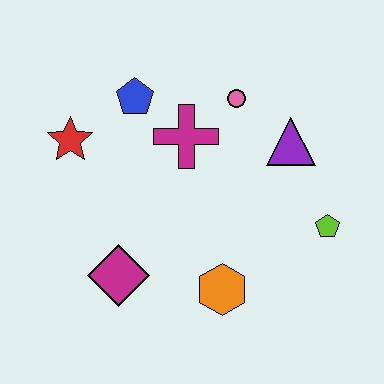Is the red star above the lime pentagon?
Yes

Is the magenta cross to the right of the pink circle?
No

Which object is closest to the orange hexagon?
The magenta diamond is closest to the orange hexagon.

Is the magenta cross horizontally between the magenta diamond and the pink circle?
Yes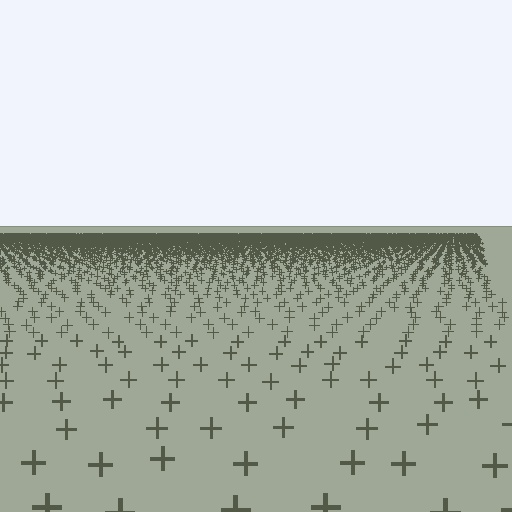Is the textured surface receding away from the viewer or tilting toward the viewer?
The surface is receding away from the viewer. Texture elements get smaller and denser toward the top.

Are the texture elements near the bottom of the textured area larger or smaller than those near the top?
Larger. Near the bottom, elements are closer to the viewer and appear at a bigger on-screen size.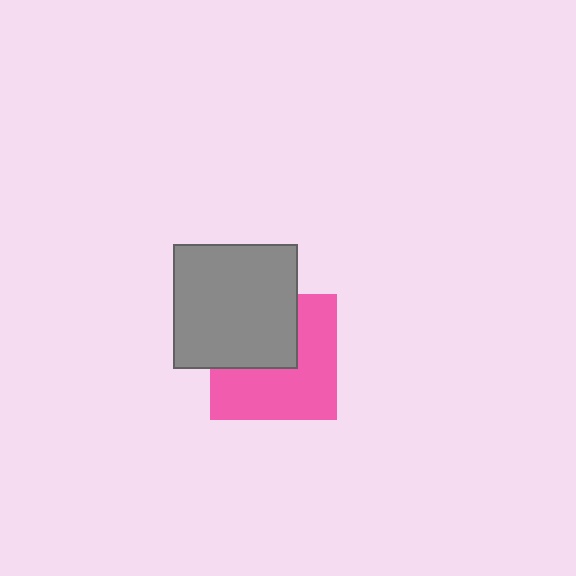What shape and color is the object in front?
The object in front is a gray square.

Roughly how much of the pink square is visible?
About half of it is visible (roughly 59%).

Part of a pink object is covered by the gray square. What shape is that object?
It is a square.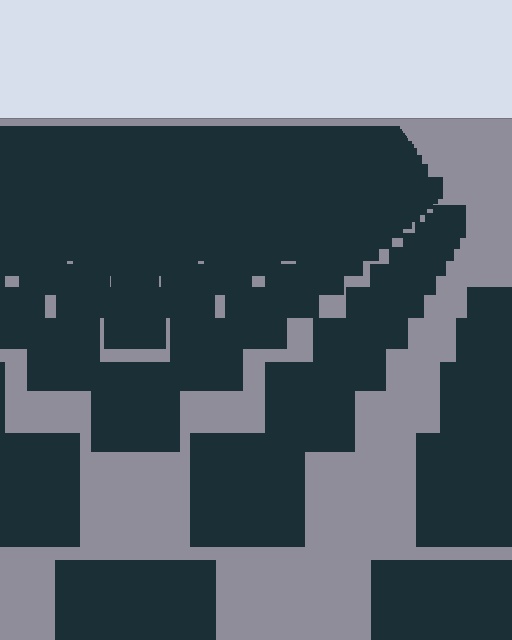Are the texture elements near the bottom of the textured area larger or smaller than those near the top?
Larger. Near the bottom, elements are closer to the viewer and appear at a bigger on-screen size.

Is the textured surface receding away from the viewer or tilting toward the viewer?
The surface is receding away from the viewer. Texture elements get smaller and denser toward the top.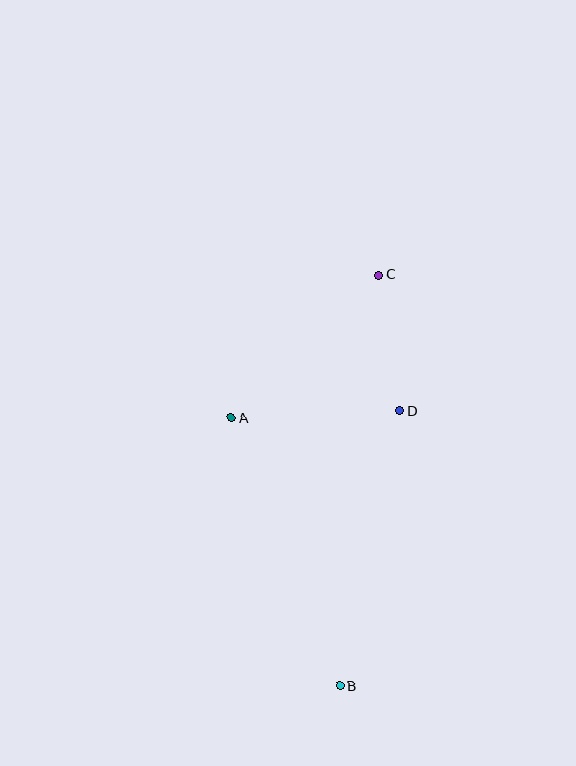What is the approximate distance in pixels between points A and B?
The distance between A and B is approximately 289 pixels.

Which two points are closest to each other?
Points C and D are closest to each other.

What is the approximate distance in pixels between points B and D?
The distance between B and D is approximately 282 pixels.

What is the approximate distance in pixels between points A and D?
The distance between A and D is approximately 169 pixels.